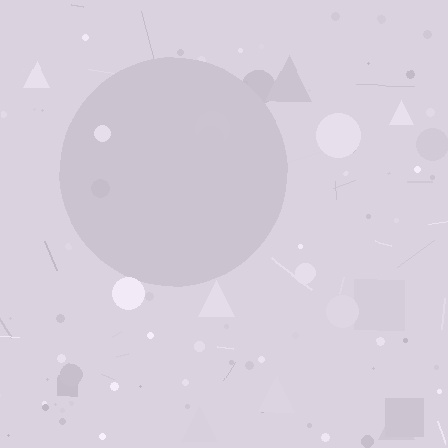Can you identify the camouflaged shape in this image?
The camouflaged shape is a circle.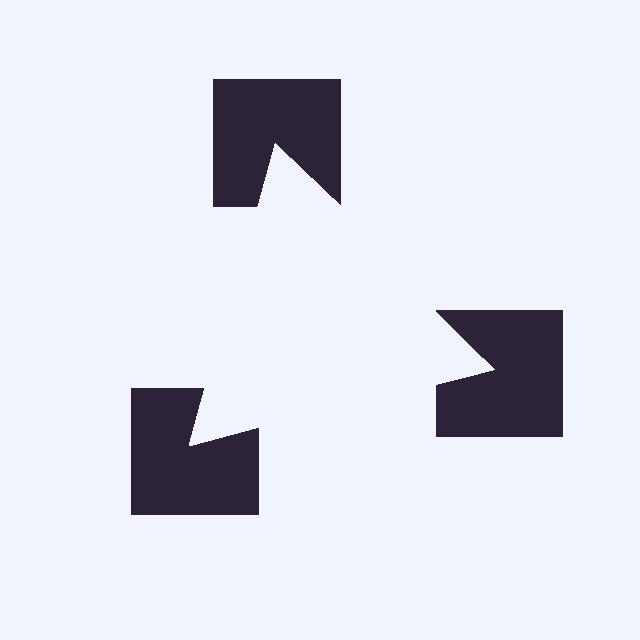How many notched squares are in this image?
There are 3 — one at each vertex of the illusory triangle.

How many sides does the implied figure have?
3 sides.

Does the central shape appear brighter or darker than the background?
It typically appears slightly brighter than the background, even though no actual brightness change is drawn.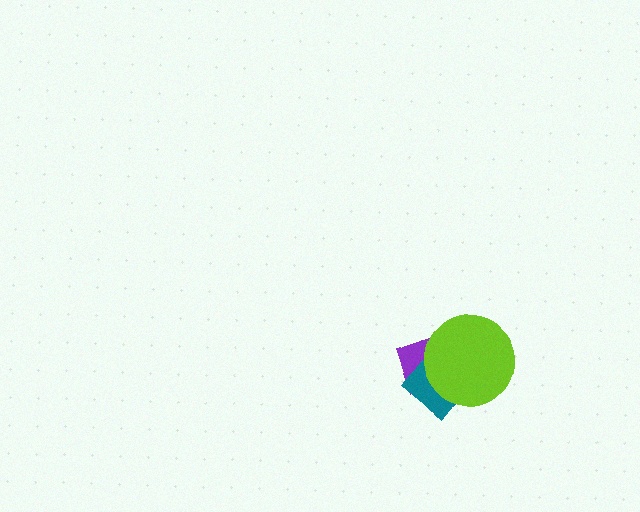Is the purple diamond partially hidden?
Yes, it is partially covered by another shape.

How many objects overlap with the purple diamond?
2 objects overlap with the purple diamond.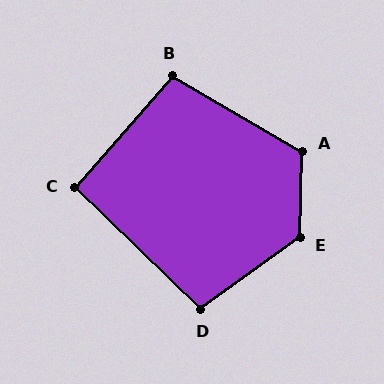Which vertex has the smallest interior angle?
C, at approximately 93 degrees.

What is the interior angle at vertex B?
Approximately 101 degrees (obtuse).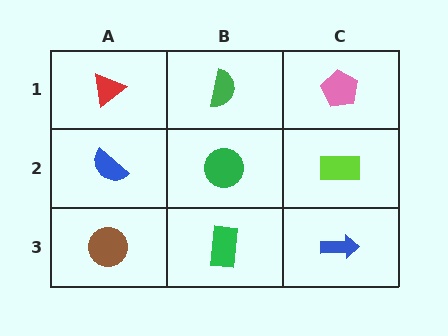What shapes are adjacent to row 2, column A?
A red triangle (row 1, column A), a brown circle (row 3, column A), a green circle (row 2, column B).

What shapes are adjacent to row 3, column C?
A lime rectangle (row 2, column C), a green rectangle (row 3, column B).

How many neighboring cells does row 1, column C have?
2.